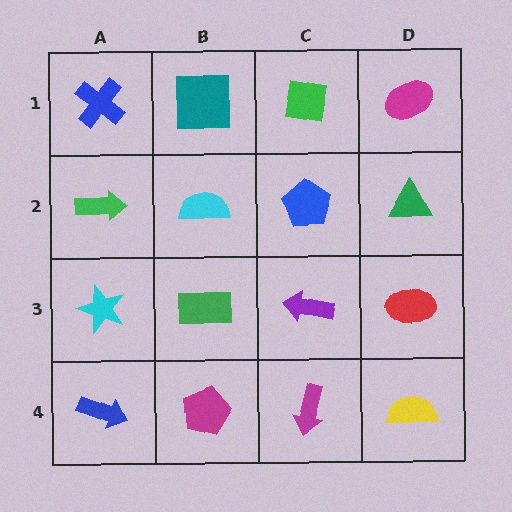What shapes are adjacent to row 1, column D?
A green triangle (row 2, column D), a green square (row 1, column C).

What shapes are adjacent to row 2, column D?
A magenta ellipse (row 1, column D), a red ellipse (row 3, column D), a blue pentagon (row 2, column C).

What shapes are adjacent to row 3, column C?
A blue pentagon (row 2, column C), a magenta arrow (row 4, column C), a green rectangle (row 3, column B), a red ellipse (row 3, column D).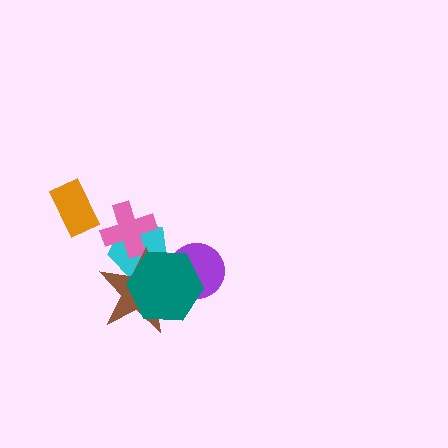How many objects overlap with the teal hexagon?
3 objects overlap with the teal hexagon.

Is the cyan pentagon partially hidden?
Yes, it is partially covered by another shape.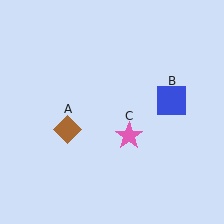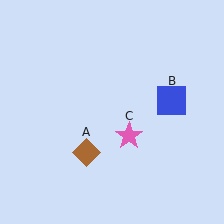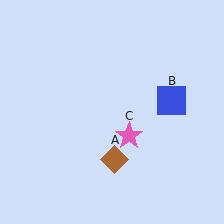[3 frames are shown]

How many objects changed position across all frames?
1 object changed position: brown diamond (object A).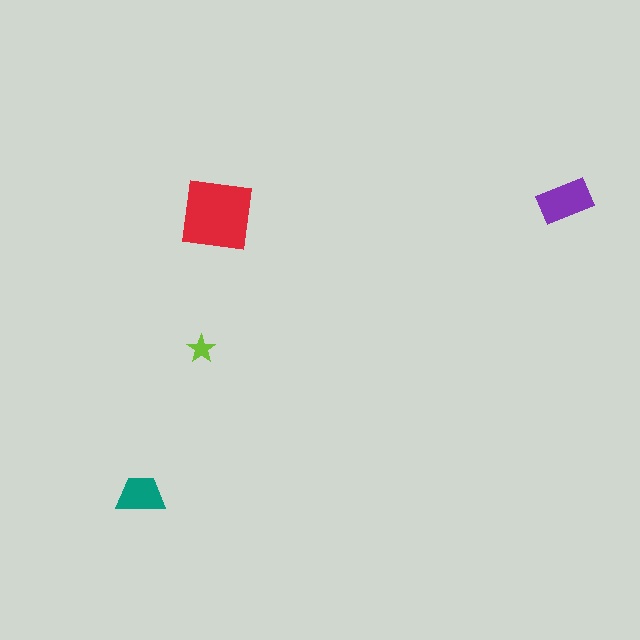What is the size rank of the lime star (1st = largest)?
4th.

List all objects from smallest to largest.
The lime star, the teal trapezoid, the purple rectangle, the red square.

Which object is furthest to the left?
The teal trapezoid is leftmost.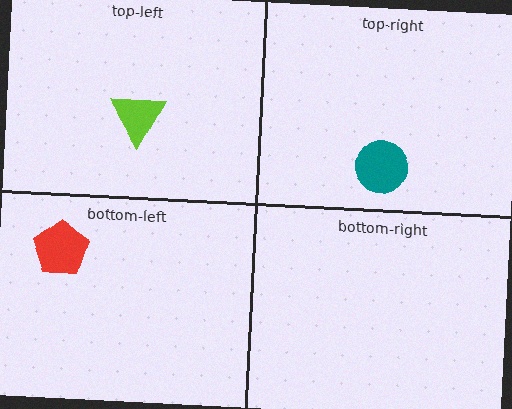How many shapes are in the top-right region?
1.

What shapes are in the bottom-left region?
The red pentagon.